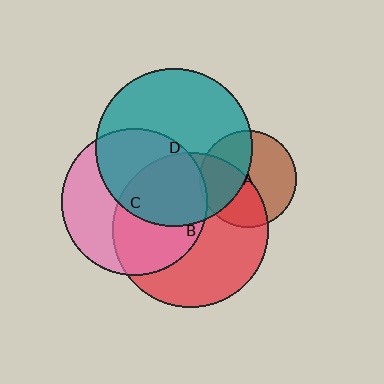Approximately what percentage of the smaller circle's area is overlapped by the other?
Approximately 50%.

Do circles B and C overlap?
Yes.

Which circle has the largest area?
Circle D (teal).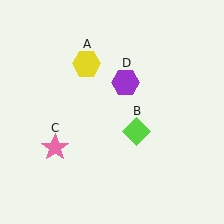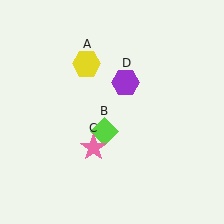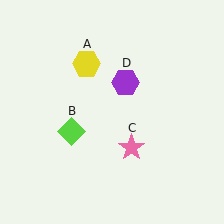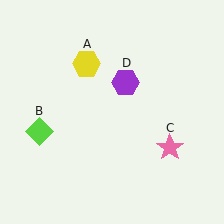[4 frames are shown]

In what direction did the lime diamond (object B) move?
The lime diamond (object B) moved left.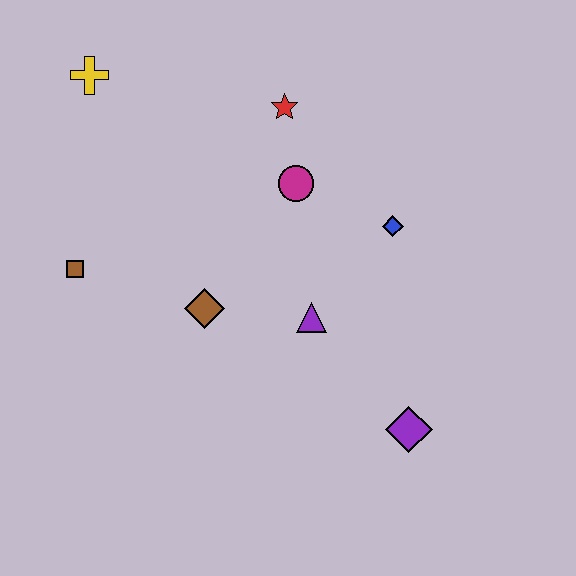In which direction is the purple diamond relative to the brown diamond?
The purple diamond is to the right of the brown diamond.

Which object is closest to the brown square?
The brown diamond is closest to the brown square.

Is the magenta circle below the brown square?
No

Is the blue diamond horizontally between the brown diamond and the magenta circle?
No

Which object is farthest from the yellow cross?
The purple diamond is farthest from the yellow cross.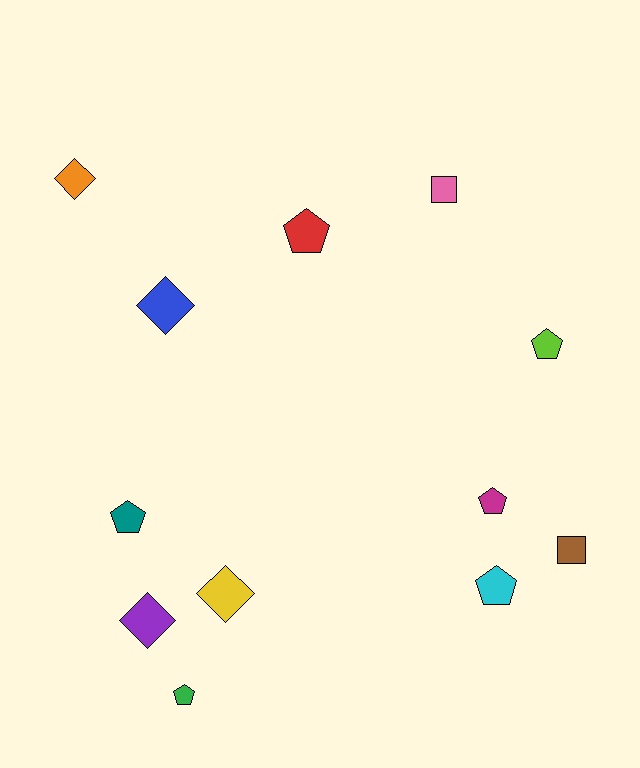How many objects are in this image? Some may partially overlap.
There are 12 objects.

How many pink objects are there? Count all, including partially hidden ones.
There is 1 pink object.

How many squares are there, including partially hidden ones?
There are 2 squares.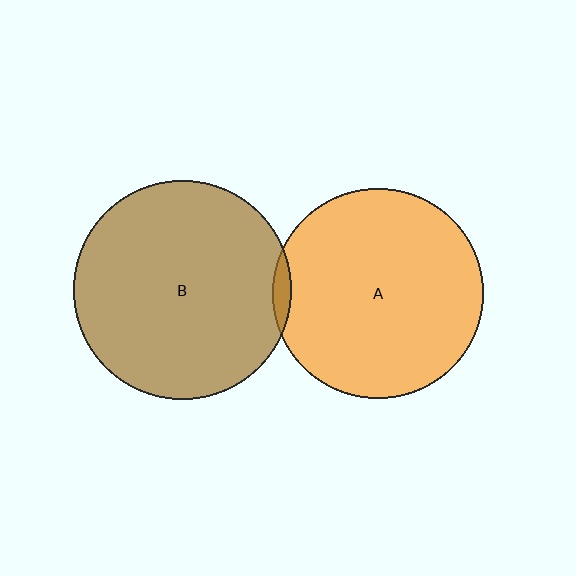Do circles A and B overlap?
Yes.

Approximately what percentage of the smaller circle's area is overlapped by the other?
Approximately 5%.